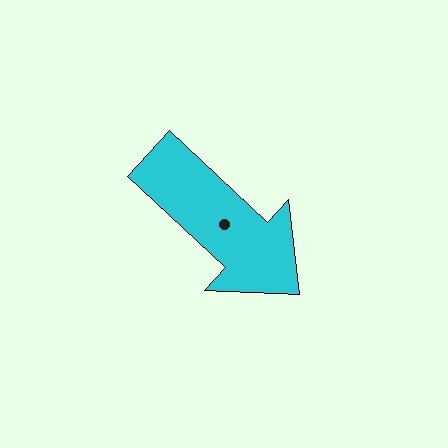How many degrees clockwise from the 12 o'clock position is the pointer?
Approximately 133 degrees.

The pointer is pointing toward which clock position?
Roughly 4 o'clock.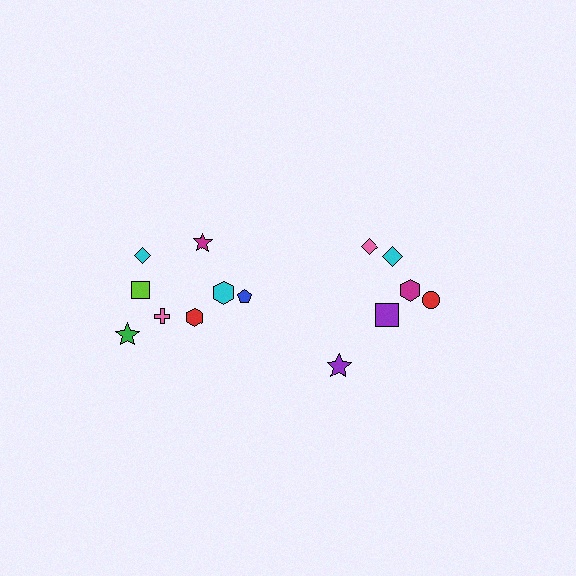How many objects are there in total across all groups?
There are 14 objects.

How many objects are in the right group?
There are 6 objects.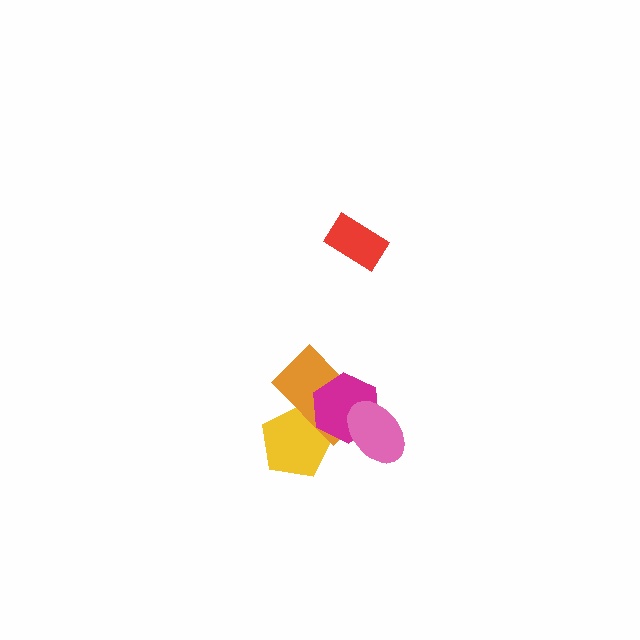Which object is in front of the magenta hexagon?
The pink ellipse is in front of the magenta hexagon.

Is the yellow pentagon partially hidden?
Yes, it is partially covered by another shape.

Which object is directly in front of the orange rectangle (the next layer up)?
The magenta hexagon is directly in front of the orange rectangle.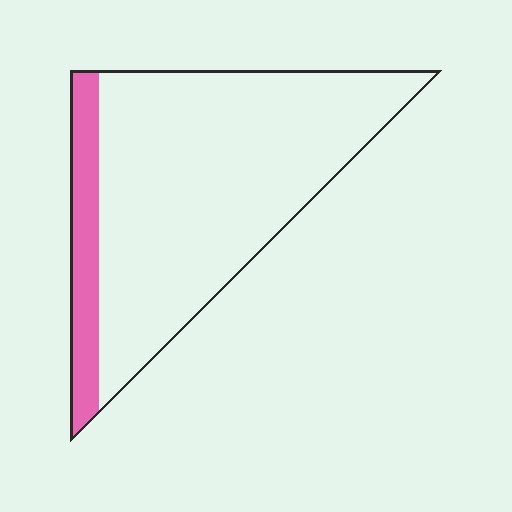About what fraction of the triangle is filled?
About one sixth (1/6).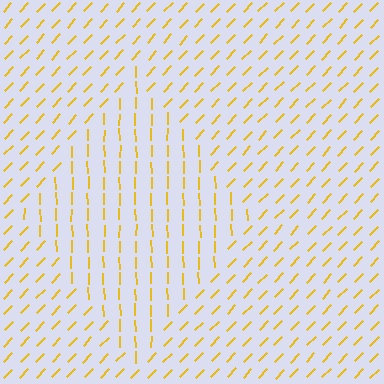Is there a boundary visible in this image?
Yes, there is a texture boundary formed by a change in line orientation.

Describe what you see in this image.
The image is filled with small yellow line segments. A diamond region in the image has lines oriented differently from the surrounding lines, creating a visible texture boundary.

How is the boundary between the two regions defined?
The boundary is defined purely by a change in line orientation (approximately 45 degrees difference). All lines are the same color and thickness.